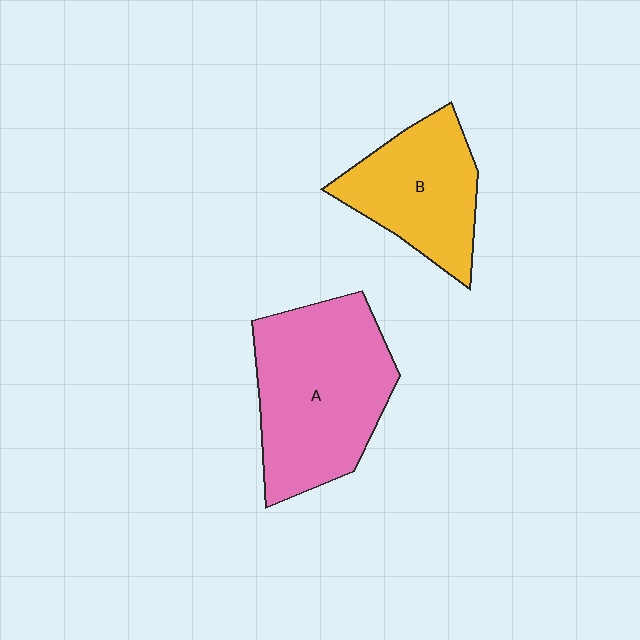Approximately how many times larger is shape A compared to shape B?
Approximately 1.5 times.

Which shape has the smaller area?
Shape B (yellow).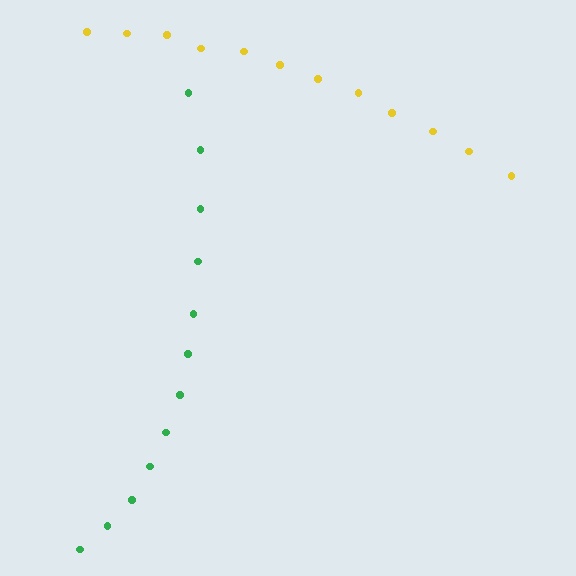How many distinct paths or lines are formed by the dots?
There are 2 distinct paths.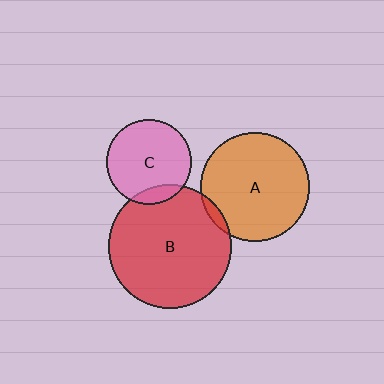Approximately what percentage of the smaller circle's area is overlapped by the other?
Approximately 5%.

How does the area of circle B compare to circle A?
Approximately 1.3 times.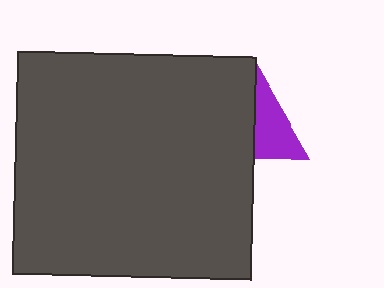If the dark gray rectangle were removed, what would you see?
You would see the complete purple triangle.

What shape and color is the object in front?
The object in front is a dark gray rectangle.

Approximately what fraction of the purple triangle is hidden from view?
Roughly 58% of the purple triangle is hidden behind the dark gray rectangle.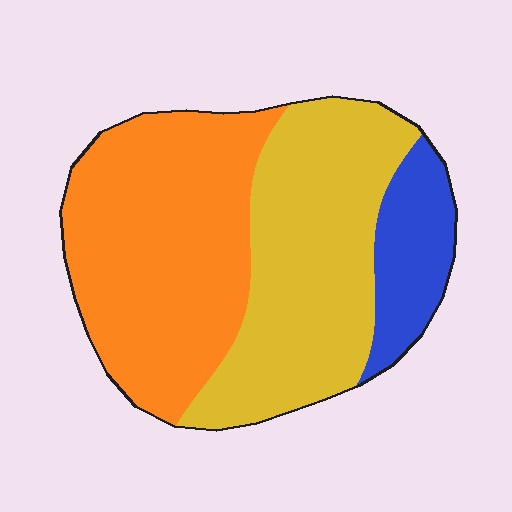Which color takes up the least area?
Blue, at roughly 15%.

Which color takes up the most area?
Orange, at roughly 45%.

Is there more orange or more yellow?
Orange.